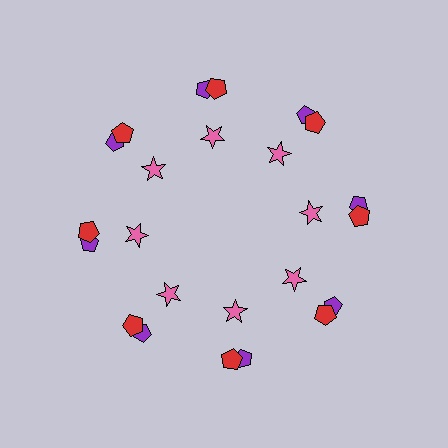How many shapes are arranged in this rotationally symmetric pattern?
There are 24 shapes, arranged in 8 groups of 3.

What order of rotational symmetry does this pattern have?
This pattern has 8-fold rotational symmetry.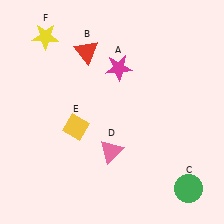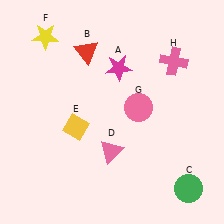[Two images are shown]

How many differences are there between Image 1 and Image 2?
There are 2 differences between the two images.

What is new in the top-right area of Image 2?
A pink circle (G) was added in the top-right area of Image 2.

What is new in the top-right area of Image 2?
A pink cross (H) was added in the top-right area of Image 2.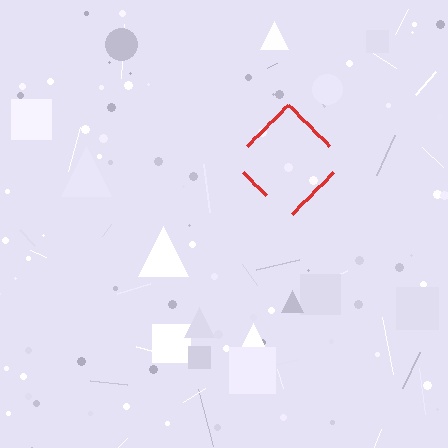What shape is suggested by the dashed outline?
The dashed outline suggests a diamond.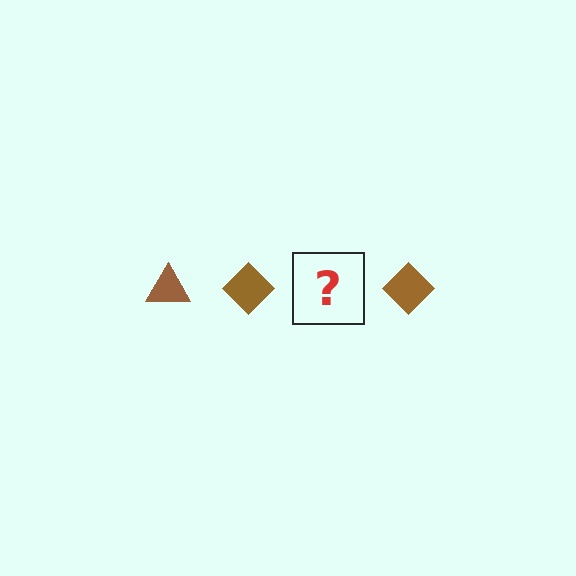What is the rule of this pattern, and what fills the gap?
The rule is that the pattern cycles through triangle, diamond shapes in brown. The gap should be filled with a brown triangle.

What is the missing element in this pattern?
The missing element is a brown triangle.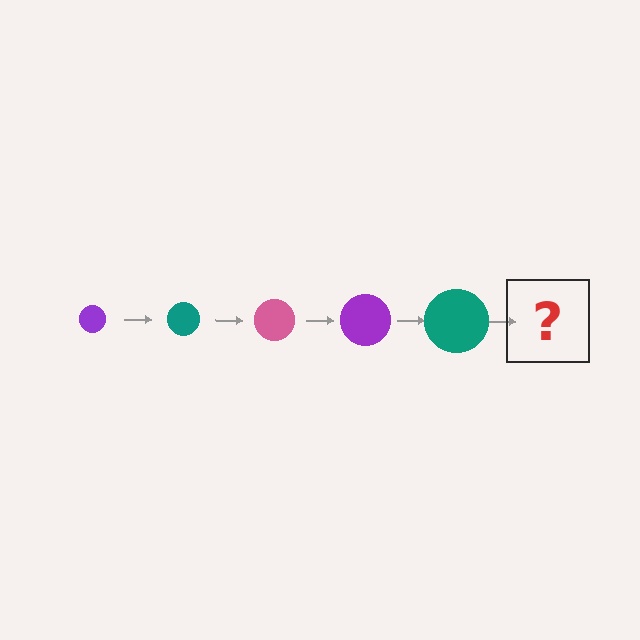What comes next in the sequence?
The next element should be a pink circle, larger than the previous one.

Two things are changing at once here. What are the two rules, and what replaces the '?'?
The two rules are that the circle grows larger each step and the color cycles through purple, teal, and pink. The '?' should be a pink circle, larger than the previous one.